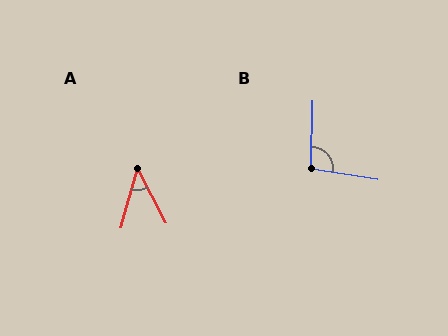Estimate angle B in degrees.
Approximately 97 degrees.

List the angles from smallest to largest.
A (43°), B (97°).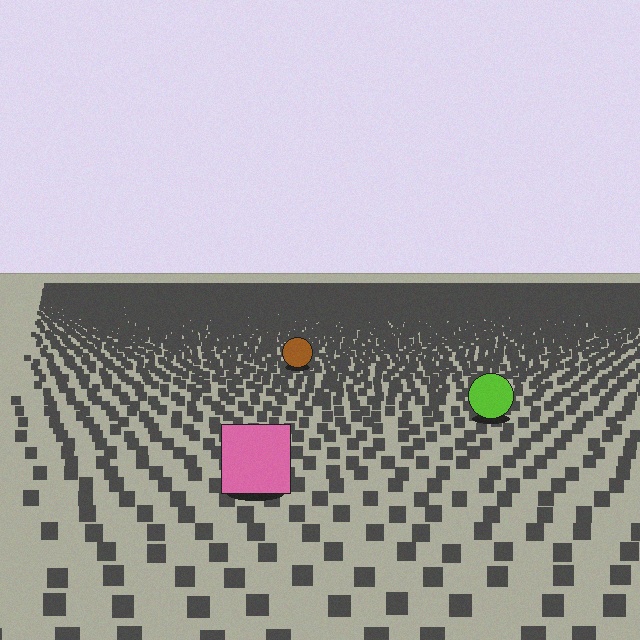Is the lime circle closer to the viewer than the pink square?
No. The pink square is closer — you can tell from the texture gradient: the ground texture is coarser near it.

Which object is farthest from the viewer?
The brown circle is farthest from the viewer. It appears smaller and the ground texture around it is denser.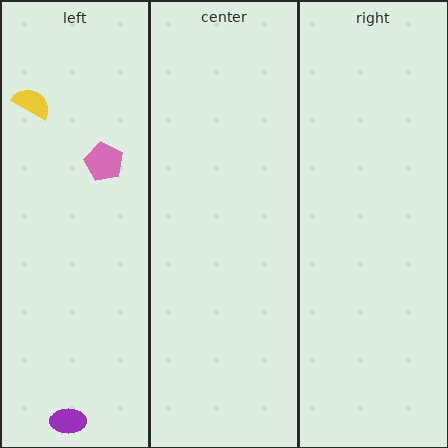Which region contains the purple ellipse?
The left region.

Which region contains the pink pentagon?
The left region.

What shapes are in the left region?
The pink pentagon, the purple ellipse, the yellow semicircle.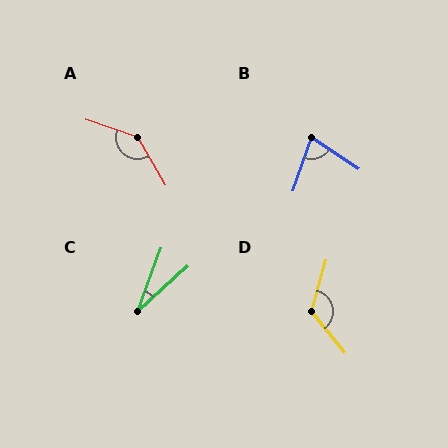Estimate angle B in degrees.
Approximately 75 degrees.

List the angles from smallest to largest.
C (28°), B (75°), D (126°), A (139°).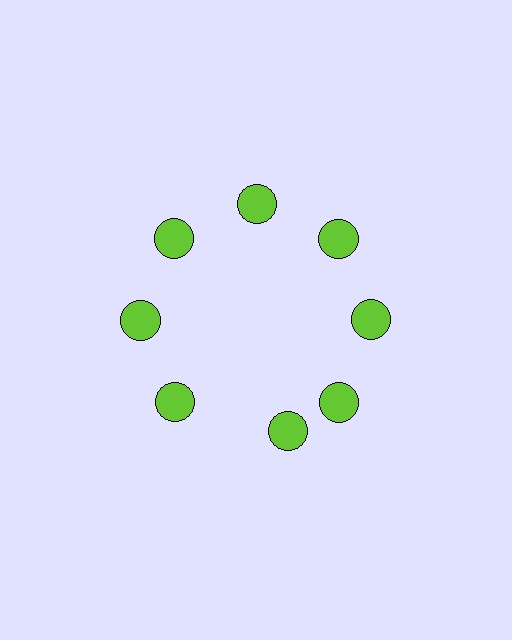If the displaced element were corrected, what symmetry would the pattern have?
It would have 8-fold rotational symmetry — the pattern would map onto itself every 45 degrees.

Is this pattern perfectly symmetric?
No. The 8 lime circles are arranged in a ring, but one element near the 6 o'clock position is rotated out of alignment along the ring, breaking the 8-fold rotational symmetry.